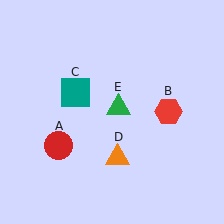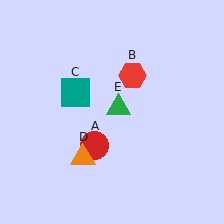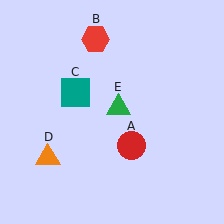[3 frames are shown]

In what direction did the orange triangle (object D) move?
The orange triangle (object D) moved left.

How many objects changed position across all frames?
3 objects changed position: red circle (object A), red hexagon (object B), orange triangle (object D).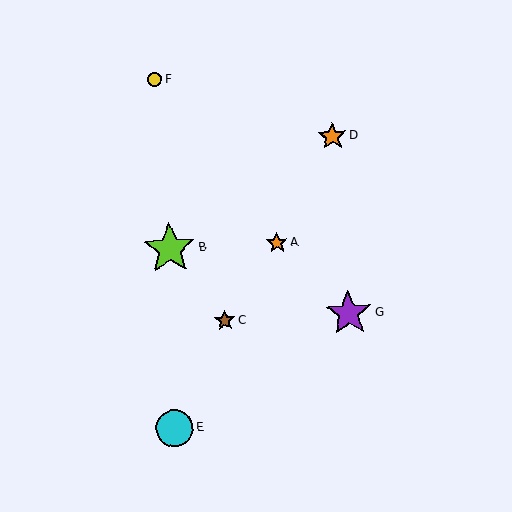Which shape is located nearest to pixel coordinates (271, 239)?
The orange star (labeled A) at (277, 243) is nearest to that location.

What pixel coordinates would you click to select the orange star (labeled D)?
Click at (332, 136) to select the orange star D.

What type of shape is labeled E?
Shape E is a cyan circle.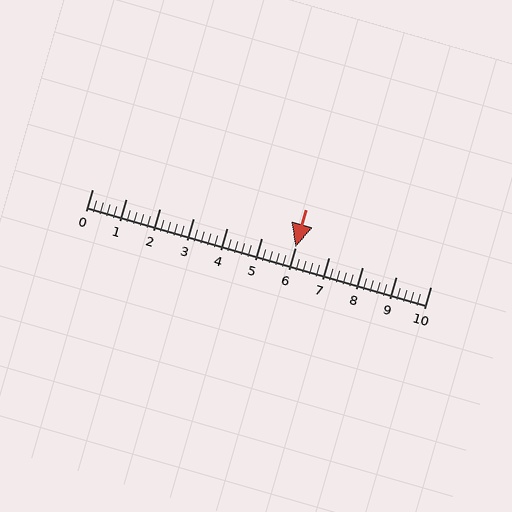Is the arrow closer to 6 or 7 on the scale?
The arrow is closer to 6.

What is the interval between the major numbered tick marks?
The major tick marks are spaced 1 units apart.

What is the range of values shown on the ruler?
The ruler shows values from 0 to 10.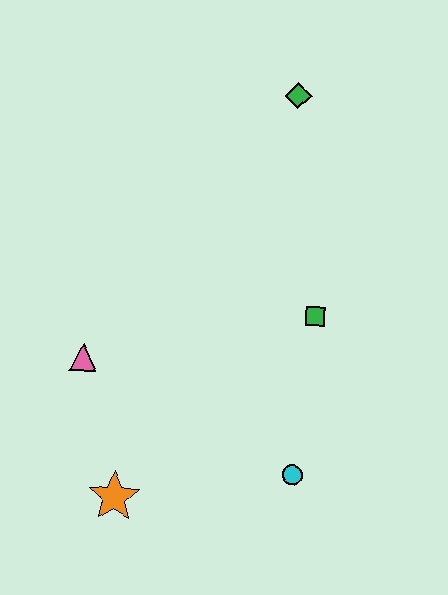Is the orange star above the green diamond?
No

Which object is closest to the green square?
The cyan circle is closest to the green square.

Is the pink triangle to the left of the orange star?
Yes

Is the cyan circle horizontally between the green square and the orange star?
Yes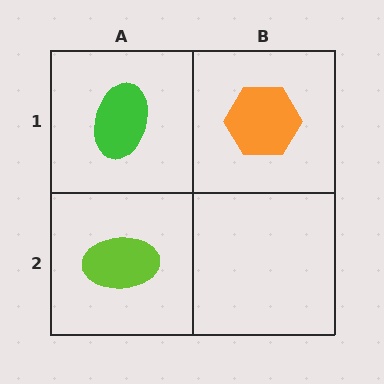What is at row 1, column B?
An orange hexagon.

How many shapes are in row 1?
2 shapes.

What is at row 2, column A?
A lime ellipse.